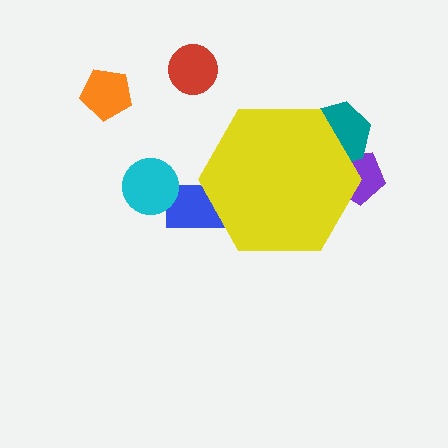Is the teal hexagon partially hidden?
Yes, the teal hexagon is partially hidden behind the yellow hexagon.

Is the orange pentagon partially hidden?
No, the orange pentagon is fully visible.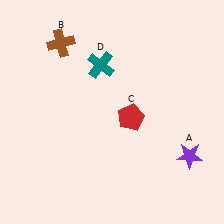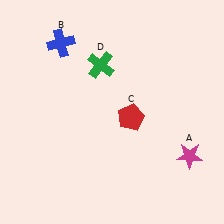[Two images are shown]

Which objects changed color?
A changed from purple to magenta. B changed from brown to blue. D changed from teal to green.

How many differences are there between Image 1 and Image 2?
There are 3 differences between the two images.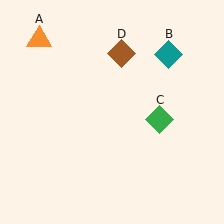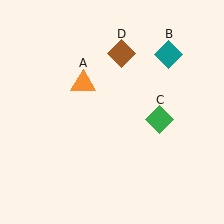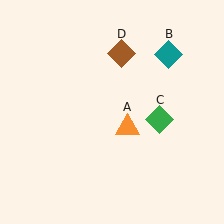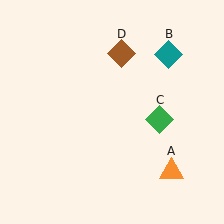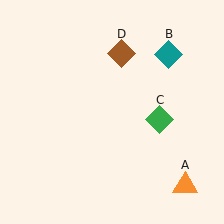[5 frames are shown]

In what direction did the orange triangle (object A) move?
The orange triangle (object A) moved down and to the right.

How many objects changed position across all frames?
1 object changed position: orange triangle (object A).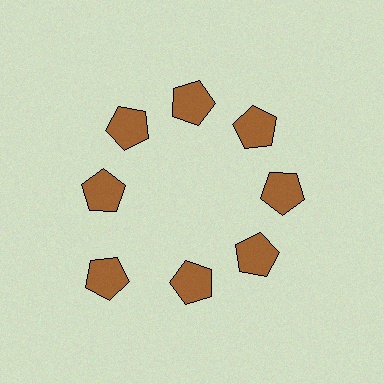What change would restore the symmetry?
The symmetry would be restored by moving it inward, back onto the ring so that all 8 pentagons sit at equal angles and equal distance from the center.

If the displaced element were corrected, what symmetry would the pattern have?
It would have 8-fold rotational symmetry — the pattern would map onto itself every 45 degrees.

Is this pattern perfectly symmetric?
No. The 8 brown pentagons are arranged in a ring, but one element near the 8 o'clock position is pushed outward from the center, breaking the 8-fold rotational symmetry.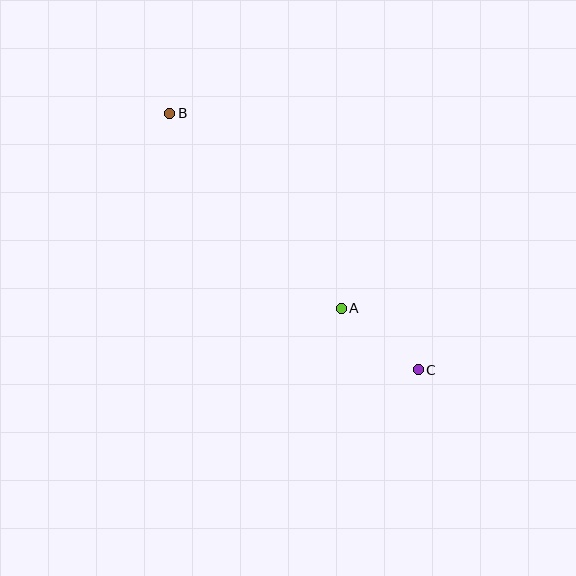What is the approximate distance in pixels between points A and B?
The distance between A and B is approximately 260 pixels.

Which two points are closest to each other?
Points A and C are closest to each other.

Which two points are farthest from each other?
Points B and C are farthest from each other.